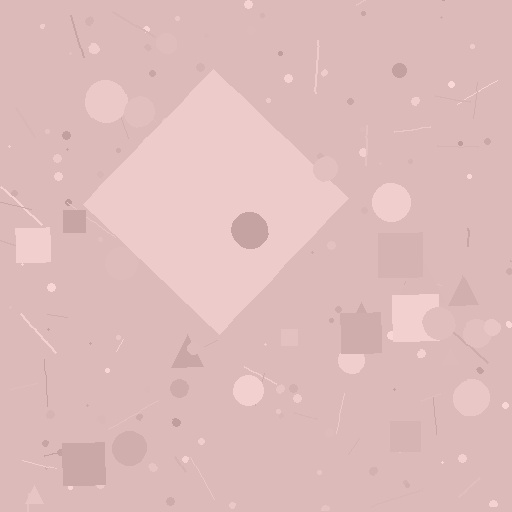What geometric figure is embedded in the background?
A diamond is embedded in the background.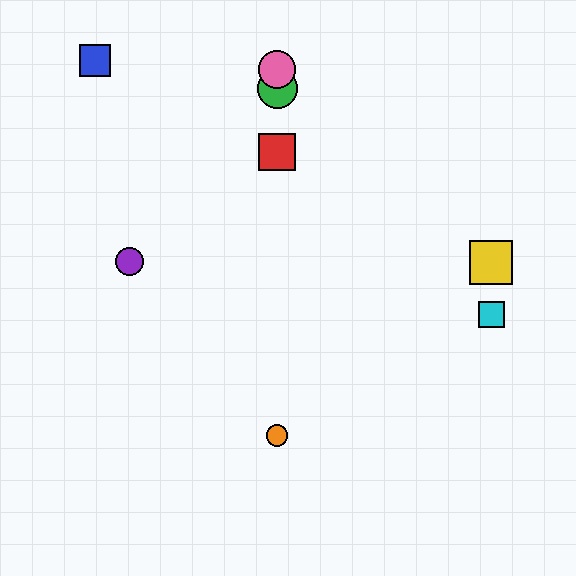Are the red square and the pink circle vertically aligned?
Yes, both are at x≈277.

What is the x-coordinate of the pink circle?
The pink circle is at x≈277.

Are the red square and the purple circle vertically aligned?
No, the red square is at x≈277 and the purple circle is at x≈130.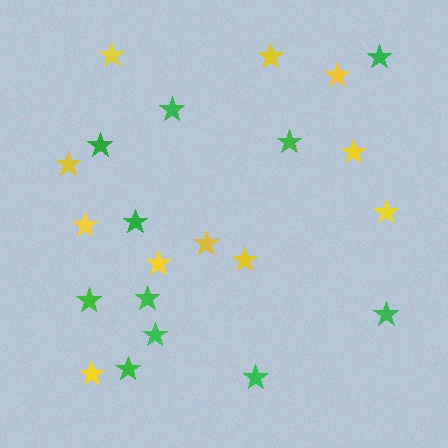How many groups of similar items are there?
There are 2 groups: one group of green stars (11) and one group of yellow stars (11).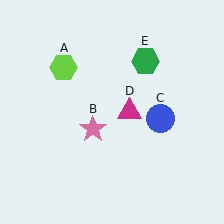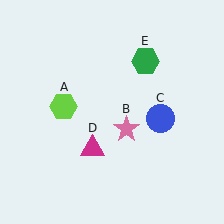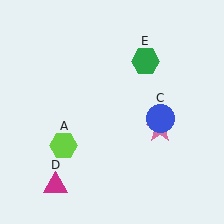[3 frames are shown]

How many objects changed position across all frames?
3 objects changed position: lime hexagon (object A), pink star (object B), magenta triangle (object D).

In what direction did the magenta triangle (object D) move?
The magenta triangle (object D) moved down and to the left.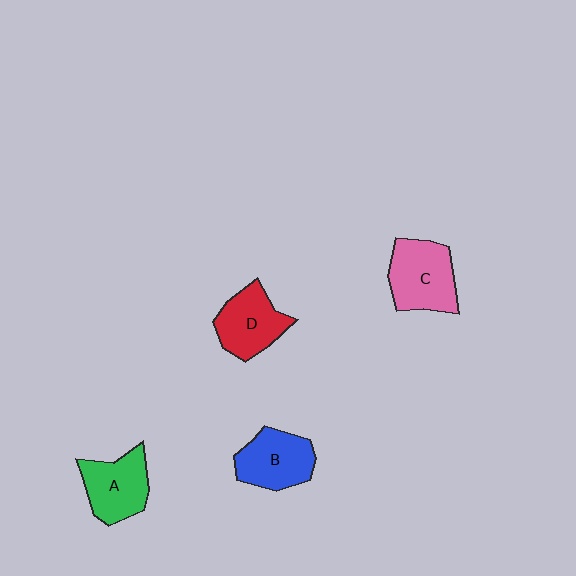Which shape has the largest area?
Shape C (pink).